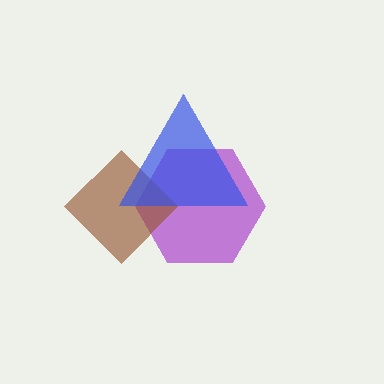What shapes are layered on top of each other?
The layered shapes are: a purple hexagon, a brown diamond, a blue triangle.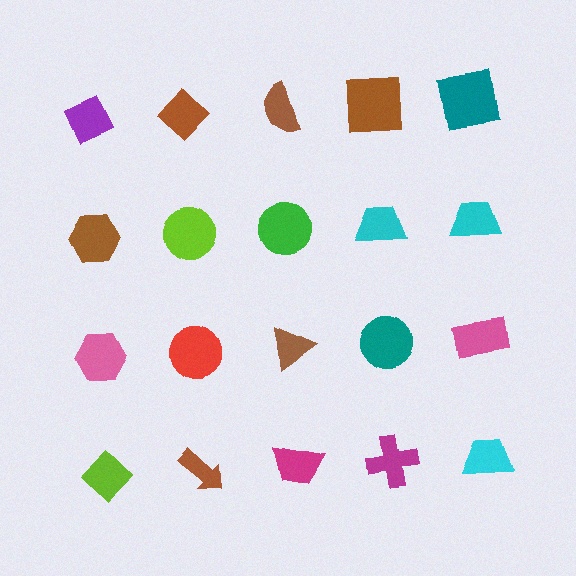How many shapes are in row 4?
5 shapes.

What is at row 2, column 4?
A cyan trapezoid.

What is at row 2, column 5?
A cyan trapezoid.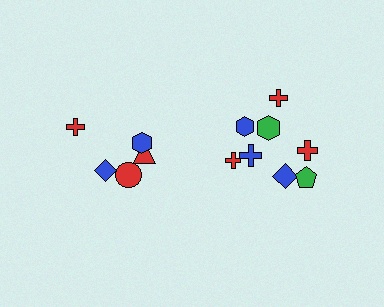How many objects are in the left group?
There are 5 objects.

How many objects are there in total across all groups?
There are 13 objects.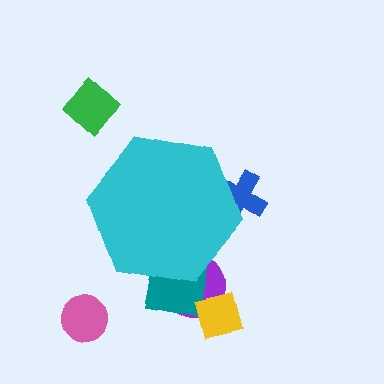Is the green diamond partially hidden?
No, the green diamond is fully visible.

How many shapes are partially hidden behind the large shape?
3 shapes are partially hidden.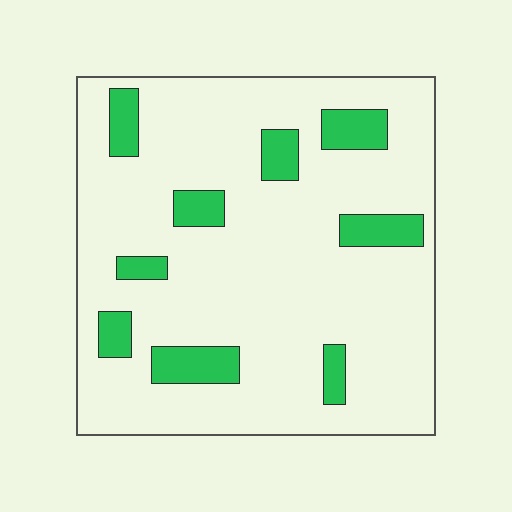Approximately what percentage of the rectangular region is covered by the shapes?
Approximately 15%.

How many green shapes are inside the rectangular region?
9.